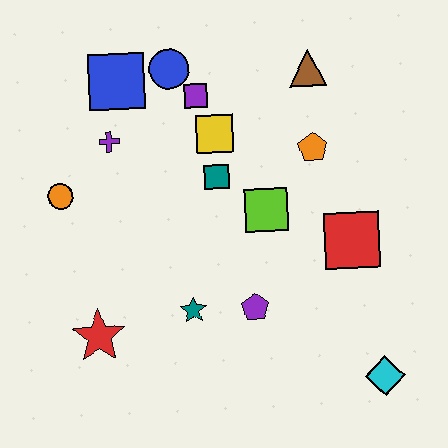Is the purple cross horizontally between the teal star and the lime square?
No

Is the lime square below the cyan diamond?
No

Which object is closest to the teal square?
The yellow square is closest to the teal square.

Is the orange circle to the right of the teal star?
No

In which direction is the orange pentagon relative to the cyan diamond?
The orange pentagon is above the cyan diamond.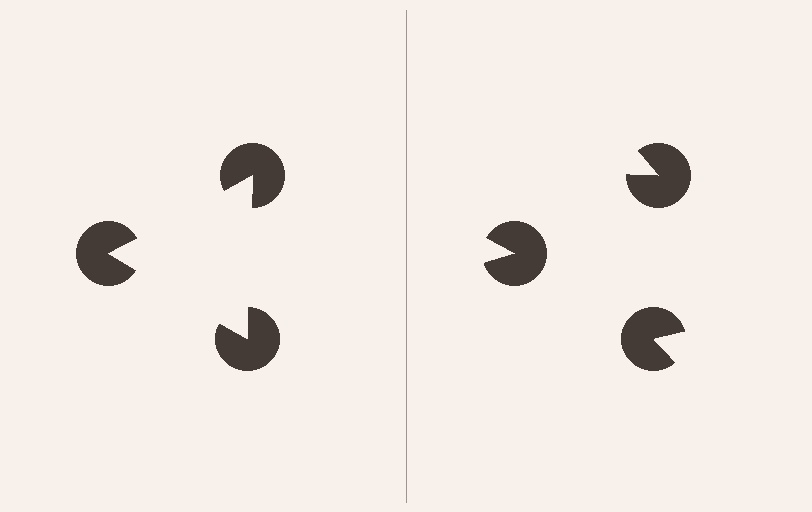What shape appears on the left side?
An illusory triangle.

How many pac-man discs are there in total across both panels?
6 — 3 on each side.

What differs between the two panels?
The pac-man discs are positioned identically on both sides; only the wedge orientations differ. On the left they align to a triangle; on the right they are misaligned.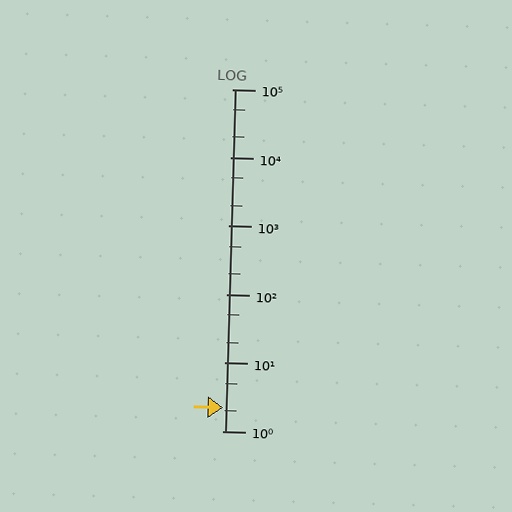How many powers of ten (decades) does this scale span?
The scale spans 5 decades, from 1 to 100000.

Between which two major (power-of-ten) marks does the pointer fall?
The pointer is between 1 and 10.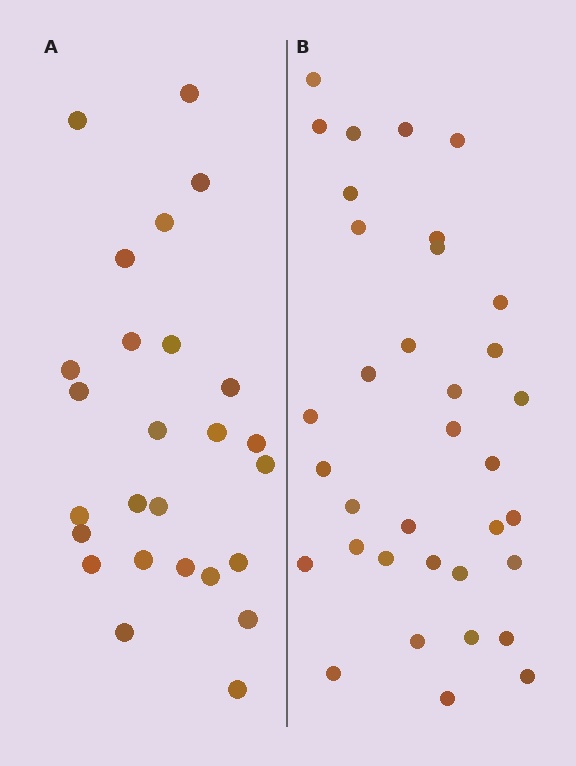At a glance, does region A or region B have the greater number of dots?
Region B (the right region) has more dots.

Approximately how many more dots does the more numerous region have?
Region B has roughly 8 or so more dots than region A.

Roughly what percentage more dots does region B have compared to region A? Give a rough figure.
About 35% more.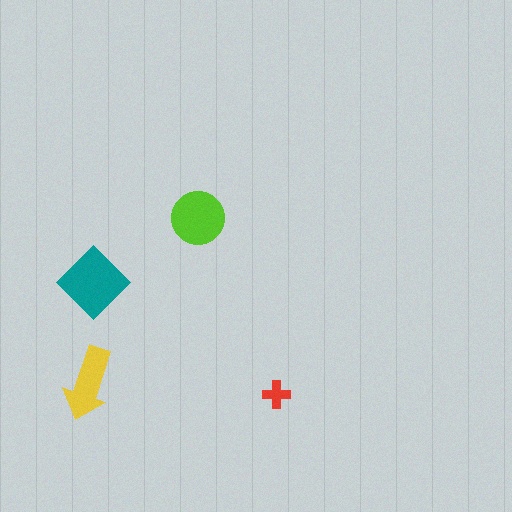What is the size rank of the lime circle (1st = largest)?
2nd.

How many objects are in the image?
There are 4 objects in the image.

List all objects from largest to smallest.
The teal diamond, the lime circle, the yellow arrow, the red cross.